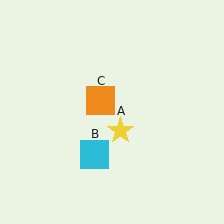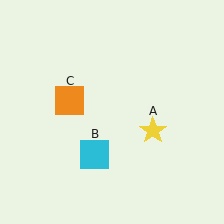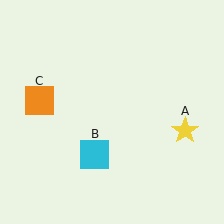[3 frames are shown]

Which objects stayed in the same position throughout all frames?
Cyan square (object B) remained stationary.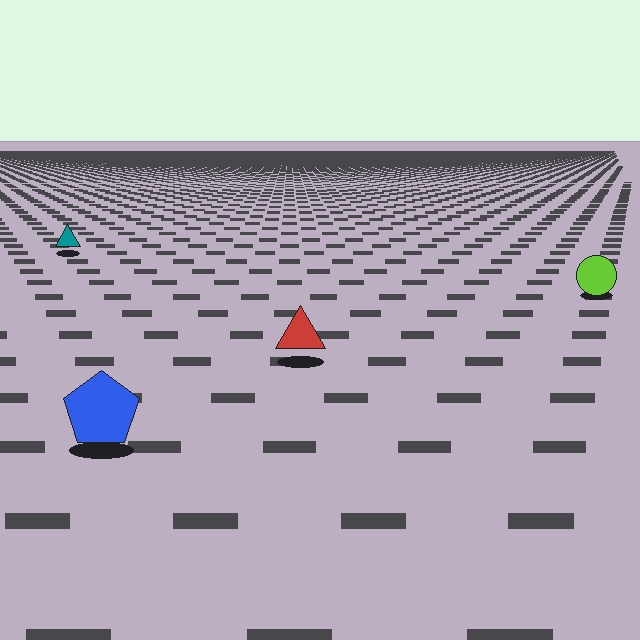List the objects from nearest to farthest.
From nearest to farthest: the blue pentagon, the red triangle, the lime circle, the teal triangle.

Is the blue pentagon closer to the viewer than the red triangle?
Yes. The blue pentagon is closer — you can tell from the texture gradient: the ground texture is coarser near it.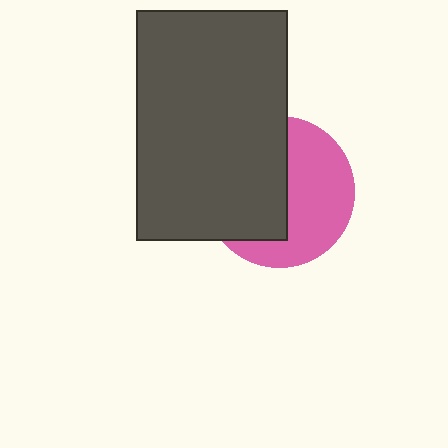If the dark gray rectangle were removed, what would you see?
You would see the complete pink circle.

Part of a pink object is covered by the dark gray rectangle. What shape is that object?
It is a circle.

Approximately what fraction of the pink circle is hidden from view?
Roughly 50% of the pink circle is hidden behind the dark gray rectangle.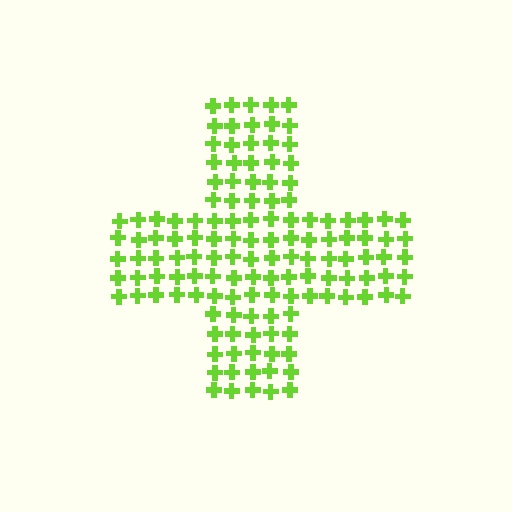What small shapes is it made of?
It is made of small crosses.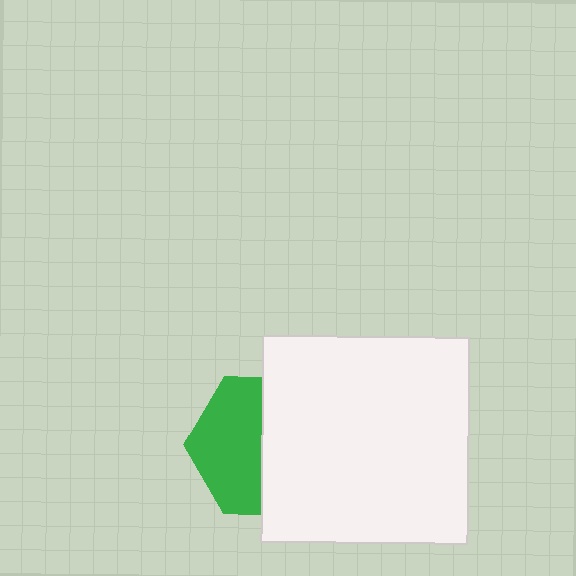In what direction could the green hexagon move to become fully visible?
The green hexagon could move left. That would shift it out from behind the white square entirely.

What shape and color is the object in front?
The object in front is a white square.